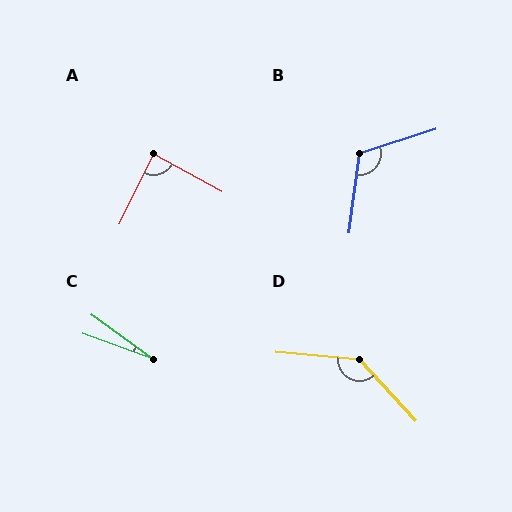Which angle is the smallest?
C, at approximately 16 degrees.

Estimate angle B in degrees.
Approximately 115 degrees.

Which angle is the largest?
D, at approximately 138 degrees.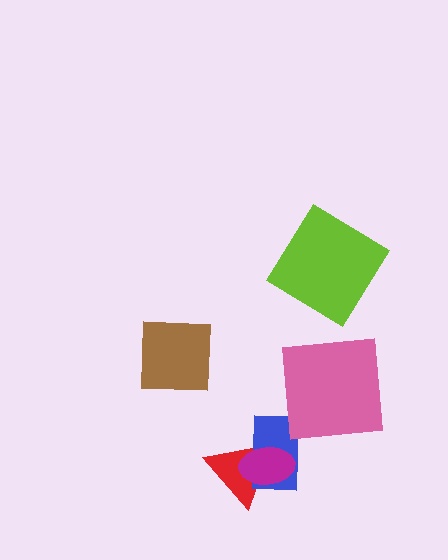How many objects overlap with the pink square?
0 objects overlap with the pink square.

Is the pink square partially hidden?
No, no other shape covers it.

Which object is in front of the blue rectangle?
The magenta ellipse is in front of the blue rectangle.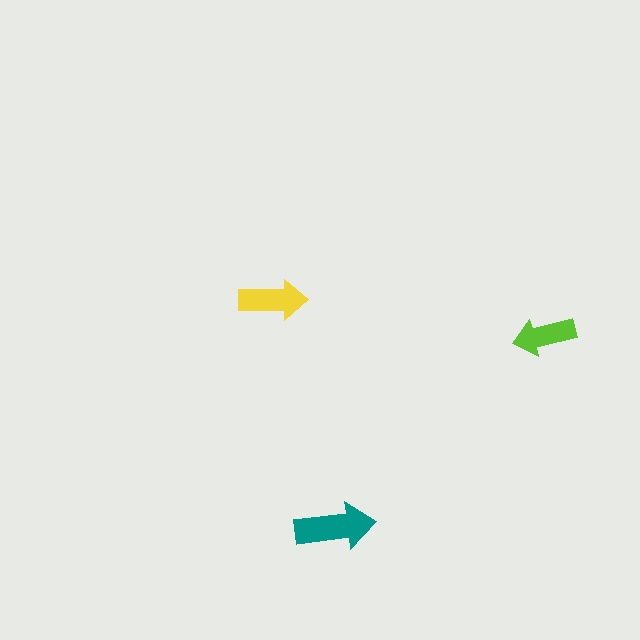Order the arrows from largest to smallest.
the teal one, the yellow one, the lime one.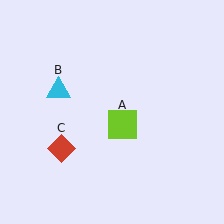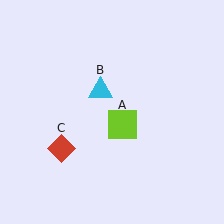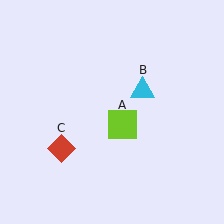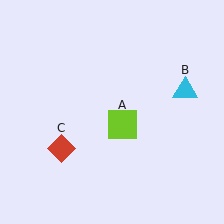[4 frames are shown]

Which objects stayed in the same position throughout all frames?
Lime square (object A) and red diamond (object C) remained stationary.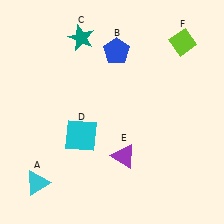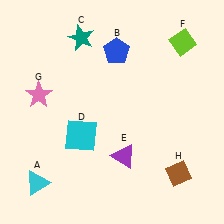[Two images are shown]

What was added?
A pink star (G), a brown diamond (H) were added in Image 2.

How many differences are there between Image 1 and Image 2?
There are 2 differences between the two images.